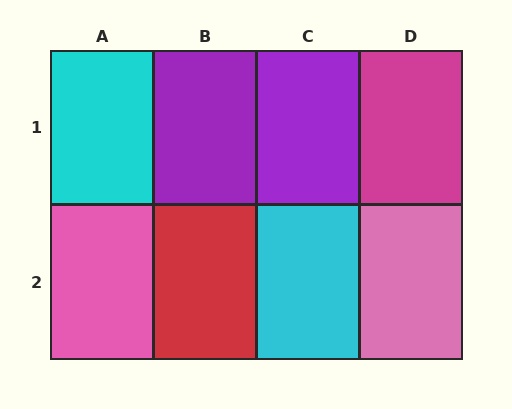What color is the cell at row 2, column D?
Pink.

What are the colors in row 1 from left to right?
Cyan, purple, purple, magenta.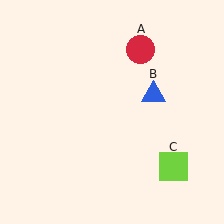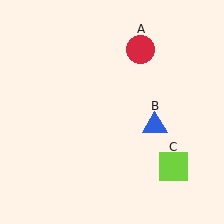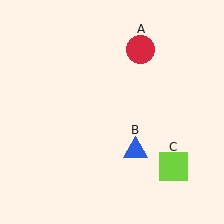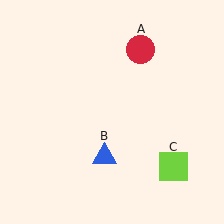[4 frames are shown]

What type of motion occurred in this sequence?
The blue triangle (object B) rotated clockwise around the center of the scene.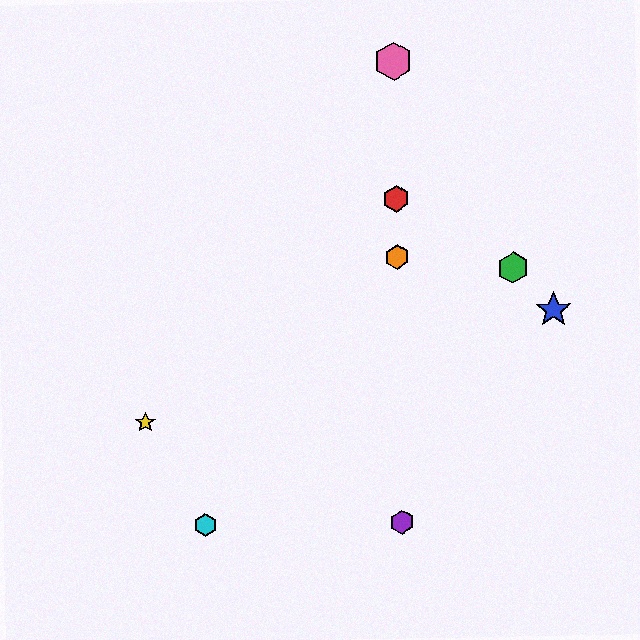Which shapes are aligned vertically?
The red hexagon, the purple hexagon, the orange hexagon, the pink hexagon are aligned vertically.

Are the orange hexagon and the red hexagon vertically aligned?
Yes, both are at x≈397.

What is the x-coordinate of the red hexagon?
The red hexagon is at x≈396.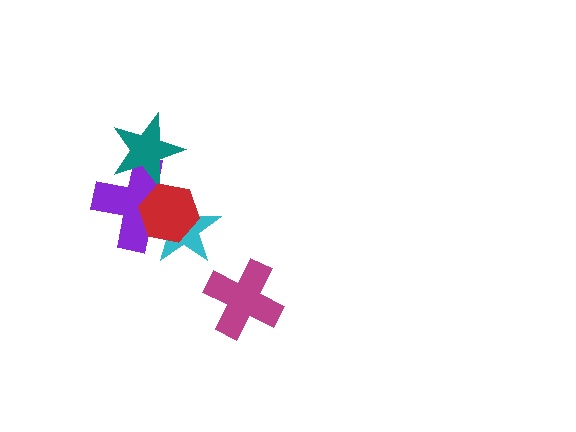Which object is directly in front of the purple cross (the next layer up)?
The cyan star is directly in front of the purple cross.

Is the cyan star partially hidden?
Yes, it is partially covered by another shape.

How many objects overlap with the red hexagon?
2 objects overlap with the red hexagon.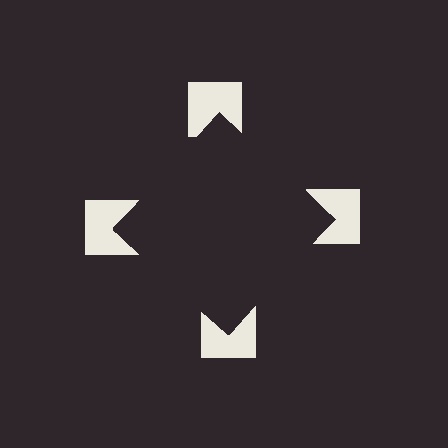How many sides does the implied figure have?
4 sides.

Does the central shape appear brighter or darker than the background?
It typically appears slightly darker than the background, even though no actual brightness change is drawn.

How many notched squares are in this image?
There are 4 — one at each vertex of the illusory square.